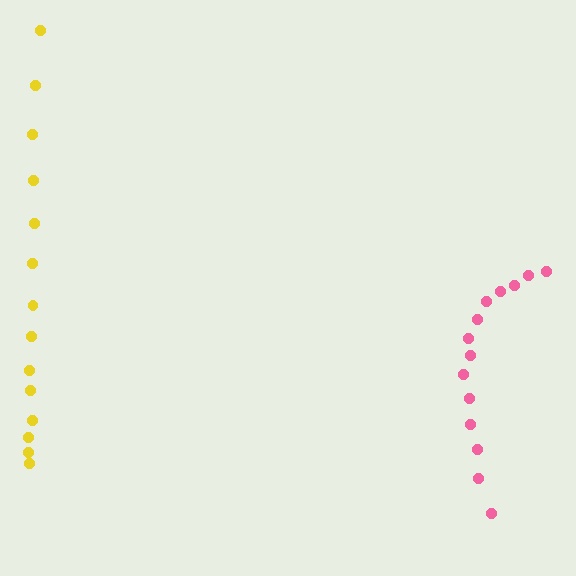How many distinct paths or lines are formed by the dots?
There are 2 distinct paths.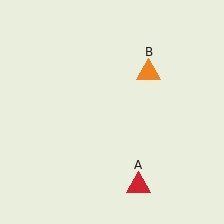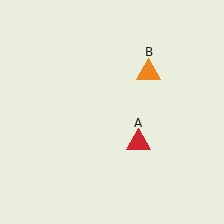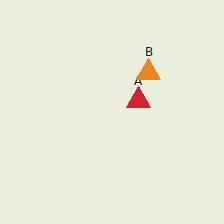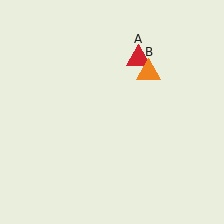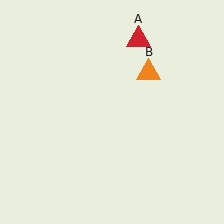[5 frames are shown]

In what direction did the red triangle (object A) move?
The red triangle (object A) moved up.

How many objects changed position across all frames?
1 object changed position: red triangle (object A).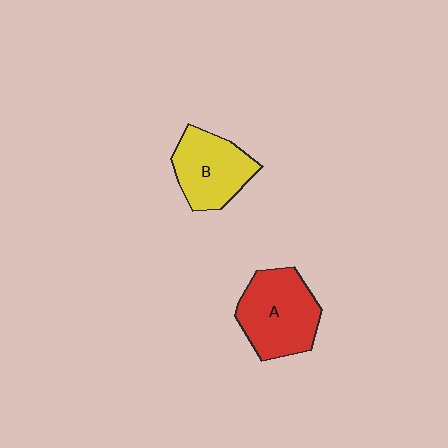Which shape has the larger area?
Shape A (red).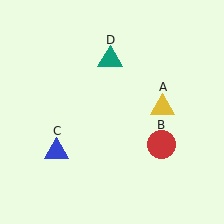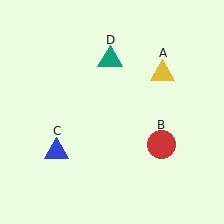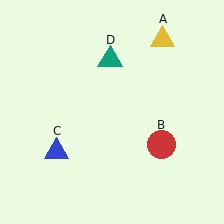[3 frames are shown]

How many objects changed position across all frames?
1 object changed position: yellow triangle (object A).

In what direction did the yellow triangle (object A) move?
The yellow triangle (object A) moved up.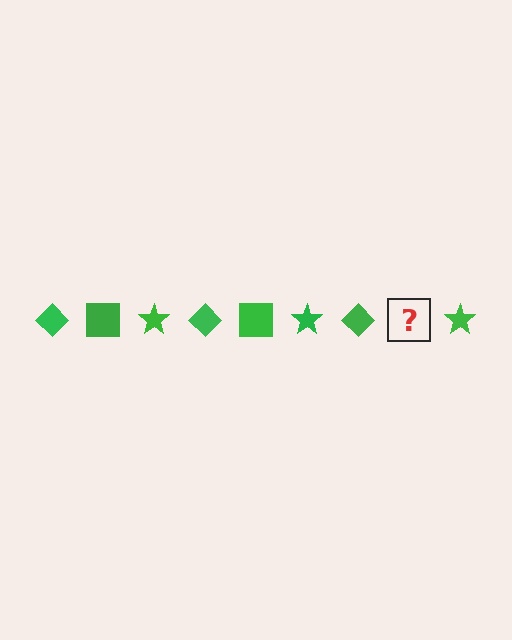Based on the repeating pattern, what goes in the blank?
The blank should be a green square.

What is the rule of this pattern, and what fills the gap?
The rule is that the pattern cycles through diamond, square, star shapes in green. The gap should be filled with a green square.